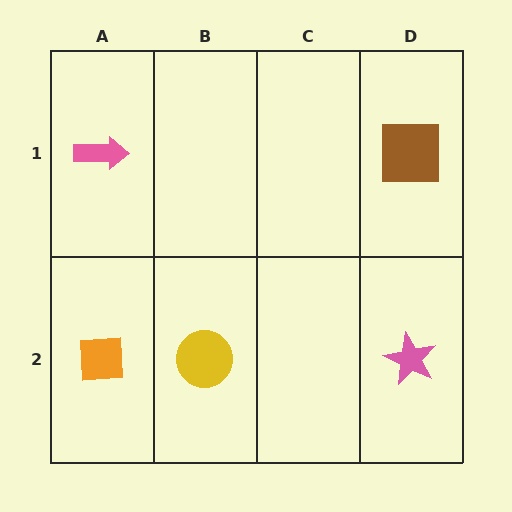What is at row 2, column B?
A yellow circle.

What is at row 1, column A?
A pink arrow.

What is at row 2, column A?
An orange square.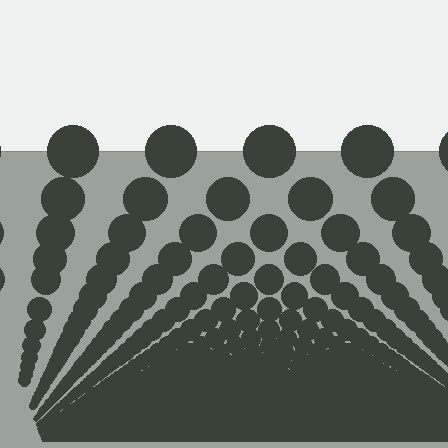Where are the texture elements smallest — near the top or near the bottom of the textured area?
Near the bottom.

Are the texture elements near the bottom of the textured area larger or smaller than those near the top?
Smaller. The gradient is inverted — elements near the bottom are smaller and denser.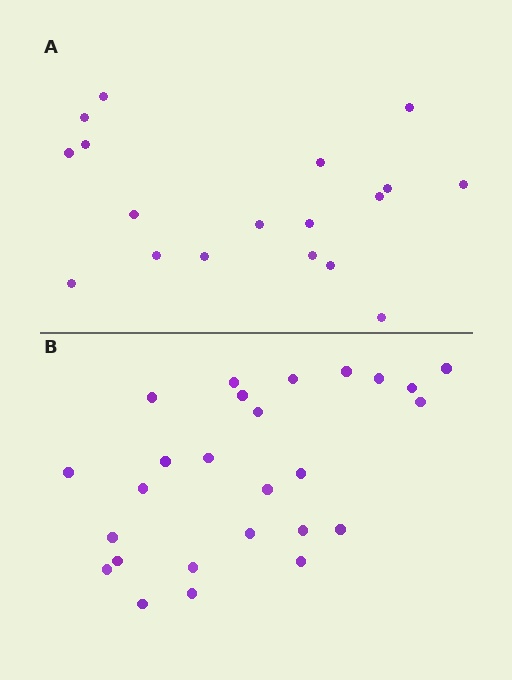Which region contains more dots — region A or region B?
Region B (the bottom region) has more dots.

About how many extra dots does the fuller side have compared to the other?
Region B has roughly 8 or so more dots than region A.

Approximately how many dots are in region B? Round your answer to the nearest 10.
About 30 dots. (The exact count is 26, which rounds to 30.)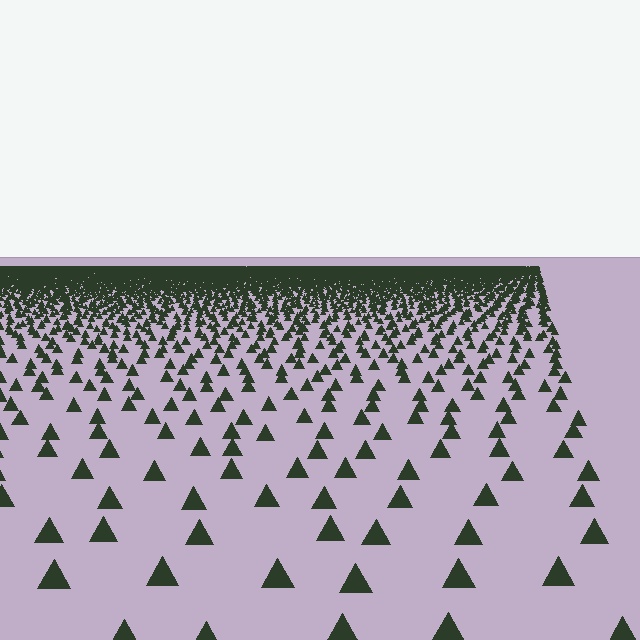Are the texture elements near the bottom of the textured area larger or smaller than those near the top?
Larger. Near the bottom, elements are closer to the viewer and appear at a bigger on-screen size.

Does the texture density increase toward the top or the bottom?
Density increases toward the top.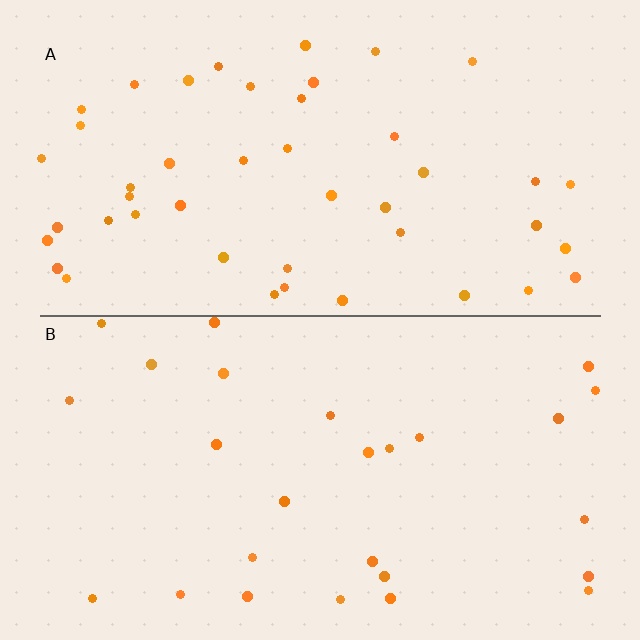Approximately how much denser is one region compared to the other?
Approximately 1.7× — region A over region B.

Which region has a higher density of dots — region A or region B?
A (the top).